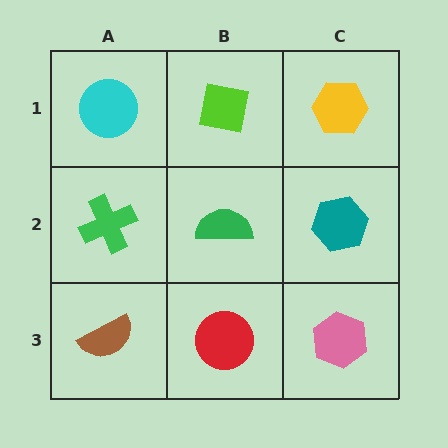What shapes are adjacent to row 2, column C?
A yellow hexagon (row 1, column C), a pink hexagon (row 3, column C), a green semicircle (row 2, column B).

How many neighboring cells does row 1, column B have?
3.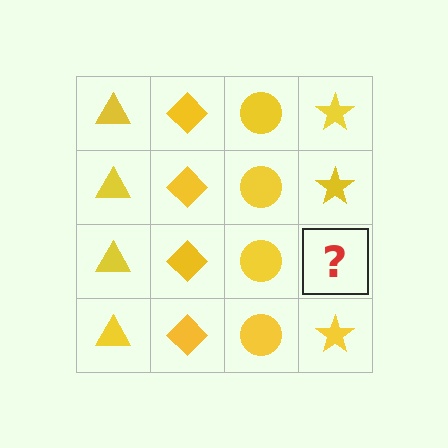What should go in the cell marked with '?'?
The missing cell should contain a yellow star.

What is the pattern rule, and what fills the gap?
The rule is that each column has a consistent shape. The gap should be filled with a yellow star.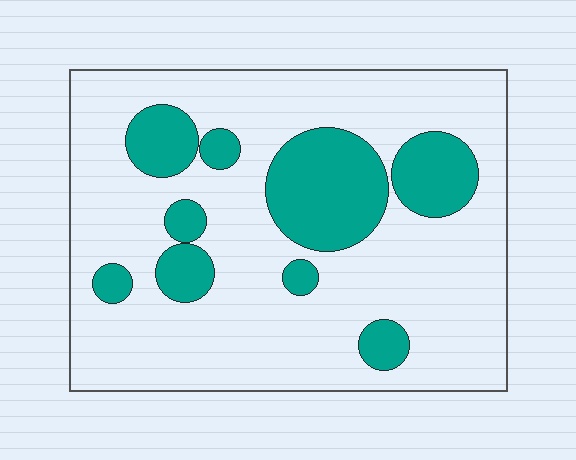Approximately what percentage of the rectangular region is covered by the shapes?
Approximately 25%.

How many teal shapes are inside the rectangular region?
9.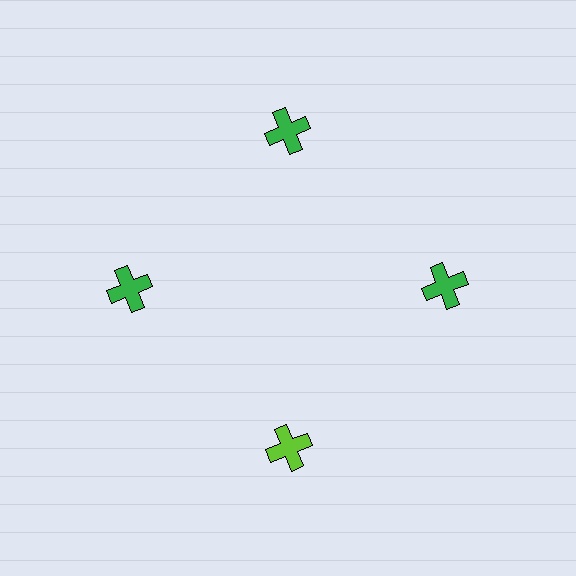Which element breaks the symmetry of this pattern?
The lime cross at roughly the 6 o'clock position breaks the symmetry. All other shapes are green crosses.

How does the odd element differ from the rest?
It has a different color: lime instead of green.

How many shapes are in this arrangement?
There are 4 shapes arranged in a ring pattern.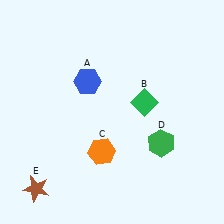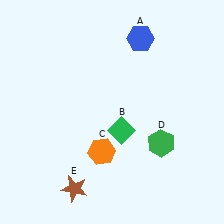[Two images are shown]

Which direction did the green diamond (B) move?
The green diamond (B) moved down.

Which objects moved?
The objects that moved are: the blue hexagon (A), the green diamond (B), the brown star (E).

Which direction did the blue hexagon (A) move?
The blue hexagon (A) moved right.